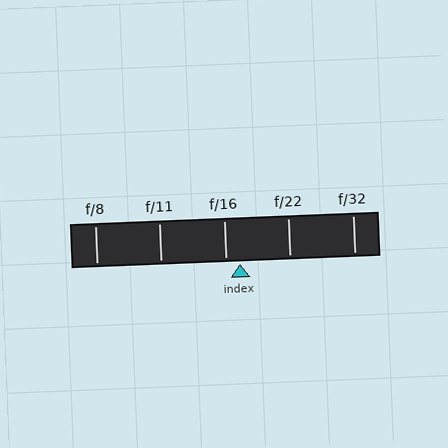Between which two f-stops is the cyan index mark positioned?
The index mark is between f/16 and f/22.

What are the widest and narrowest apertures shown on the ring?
The widest aperture shown is f/8 and the narrowest is f/32.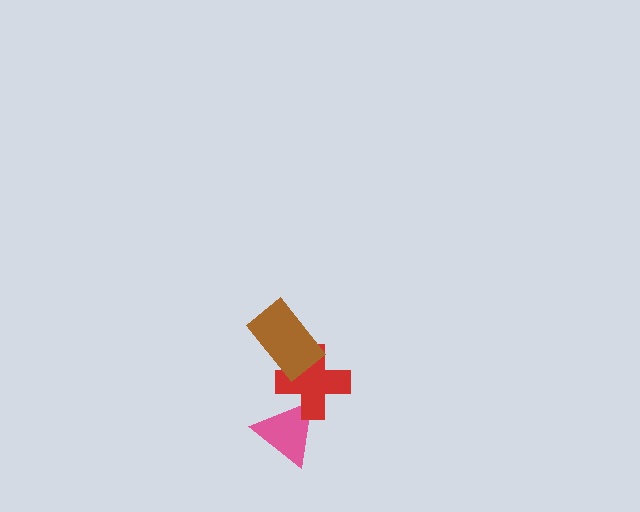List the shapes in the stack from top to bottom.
From top to bottom: the brown rectangle, the red cross, the pink triangle.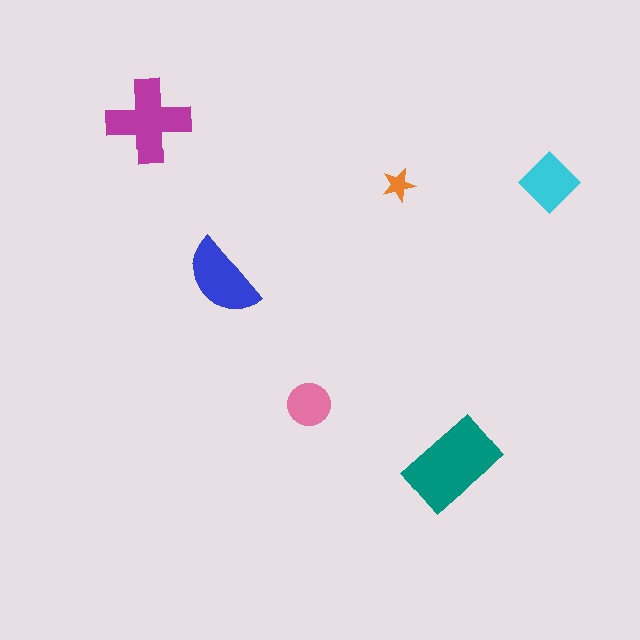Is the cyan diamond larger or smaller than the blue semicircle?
Smaller.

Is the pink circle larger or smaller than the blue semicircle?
Smaller.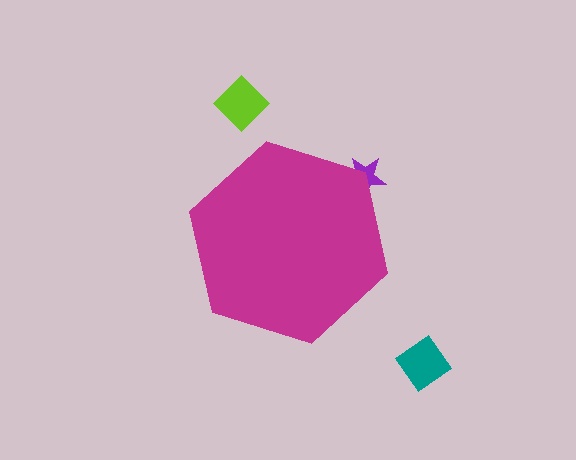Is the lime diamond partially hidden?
No, the lime diamond is fully visible.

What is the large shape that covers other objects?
A magenta hexagon.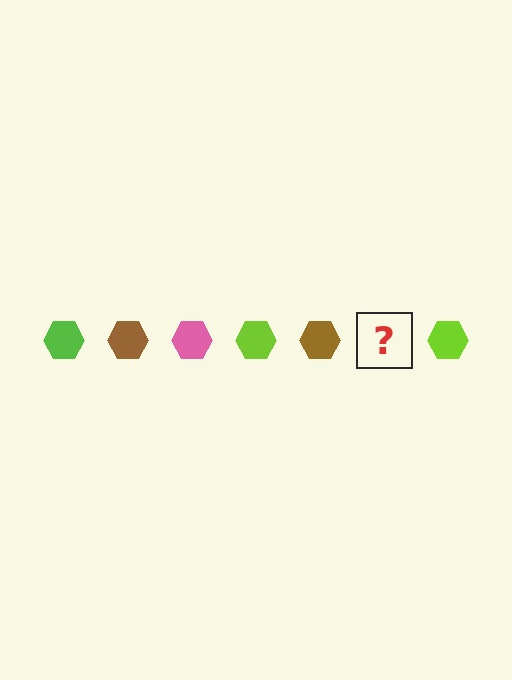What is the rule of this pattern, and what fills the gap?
The rule is that the pattern cycles through lime, brown, pink hexagons. The gap should be filled with a pink hexagon.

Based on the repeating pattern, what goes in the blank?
The blank should be a pink hexagon.